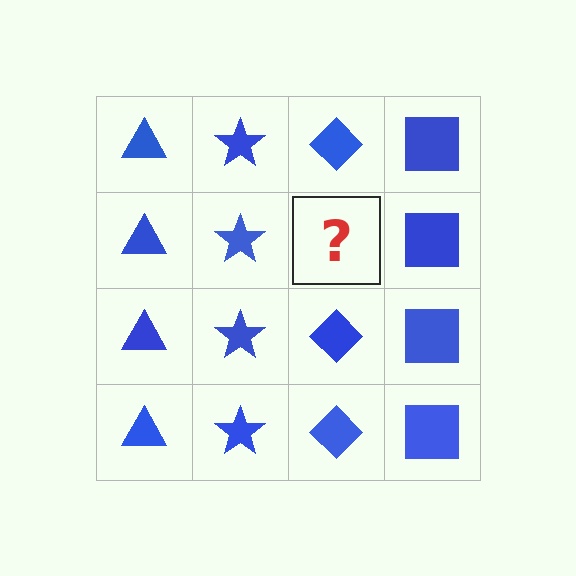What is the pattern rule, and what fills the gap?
The rule is that each column has a consistent shape. The gap should be filled with a blue diamond.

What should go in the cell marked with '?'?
The missing cell should contain a blue diamond.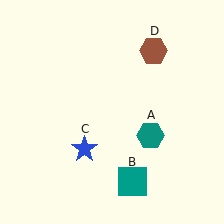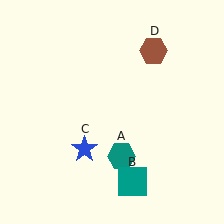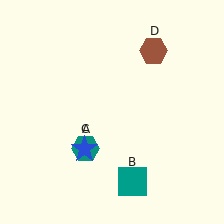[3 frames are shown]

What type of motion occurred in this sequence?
The teal hexagon (object A) rotated clockwise around the center of the scene.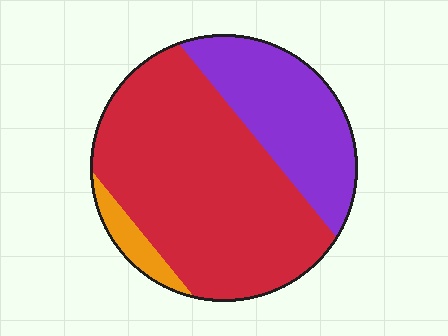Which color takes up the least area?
Orange, at roughly 5%.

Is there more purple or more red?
Red.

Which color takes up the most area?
Red, at roughly 65%.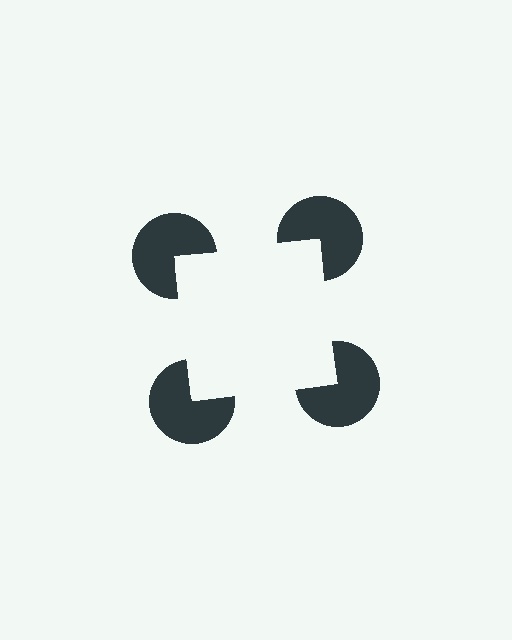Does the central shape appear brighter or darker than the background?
It typically appears slightly brighter than the background, even though no actual brightness change is drawn.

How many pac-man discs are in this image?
There are 4 — one at each vertex of the illusory square.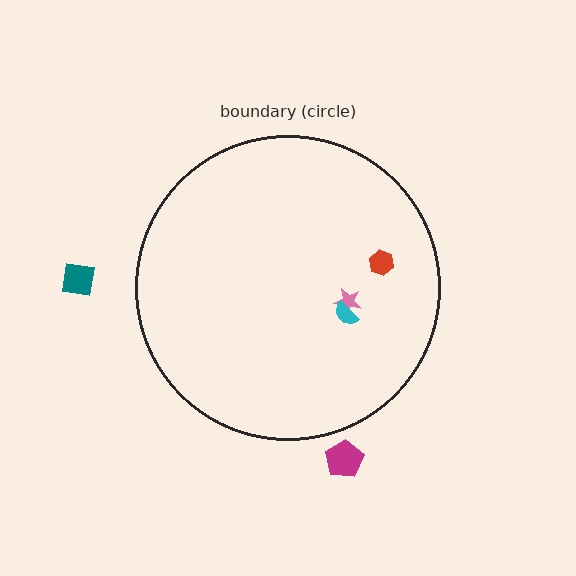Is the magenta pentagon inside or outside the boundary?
Outside.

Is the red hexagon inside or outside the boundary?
Inside.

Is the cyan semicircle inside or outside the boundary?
Inside.